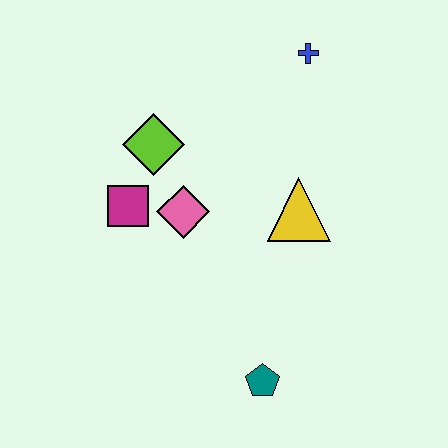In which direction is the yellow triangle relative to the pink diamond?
The yellow triangle is to the right of the pink diamond.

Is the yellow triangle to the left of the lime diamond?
No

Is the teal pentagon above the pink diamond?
No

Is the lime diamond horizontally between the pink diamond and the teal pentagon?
No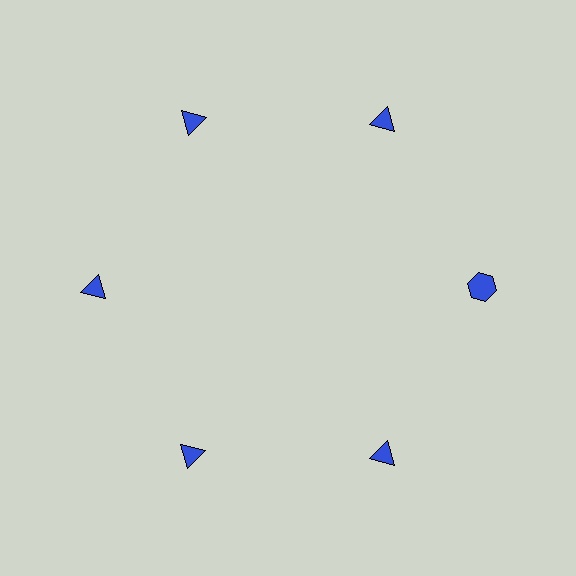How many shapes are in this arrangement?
There are 6 shapes arranged in a ring pattern.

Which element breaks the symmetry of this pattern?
The blue hexagon at roughly the 3 o'clock position breaks the symmetry. All other shapes are blue triangles.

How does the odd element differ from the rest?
It has a different shape: hexagon instead of triangle.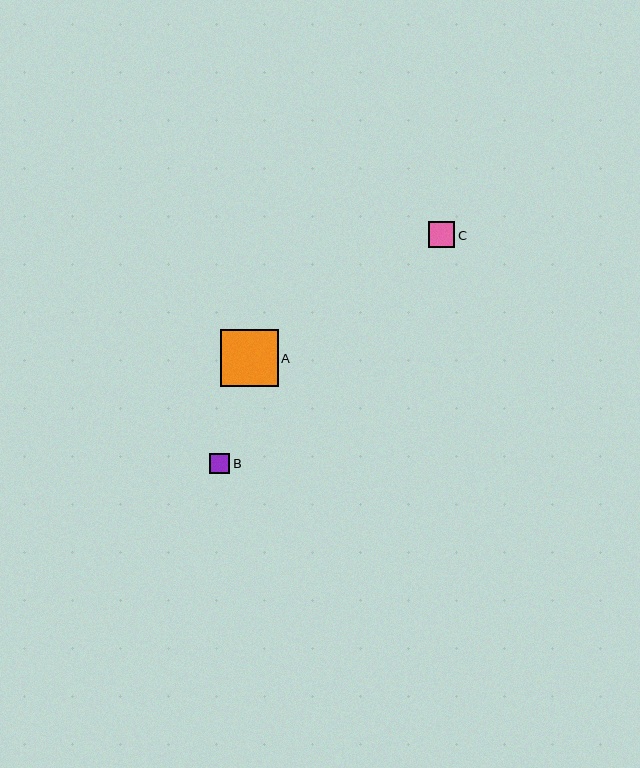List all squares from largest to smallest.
From largest to smallest: A, C, B.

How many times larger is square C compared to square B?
Square C is approximately 1.3 times the size of square B.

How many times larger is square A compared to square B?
Square A is approximately 2.8 times the size of square B.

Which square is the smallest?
Square B is the smallest with a size of approximately 20 pixels.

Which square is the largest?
Square A is the largest with a size of approximately 57 pixels.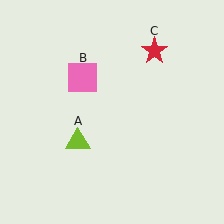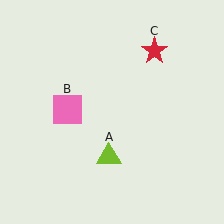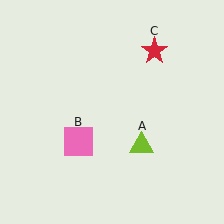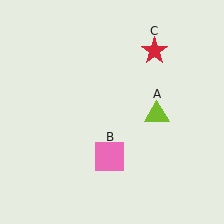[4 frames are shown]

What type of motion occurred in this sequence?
The lime triangle (object A), pink square (object B) rotated counterclockwise around the center of the scene.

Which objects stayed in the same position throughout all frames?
Red star (object C) remained stationary.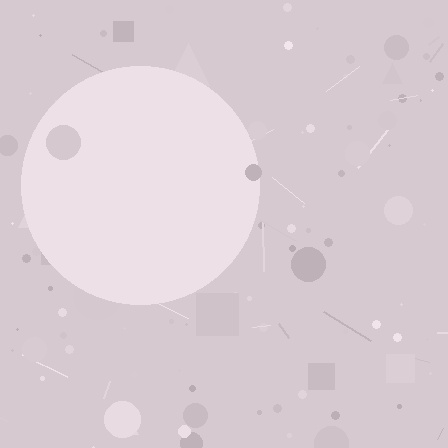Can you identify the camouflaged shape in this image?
The camouflaged shape is a circle.